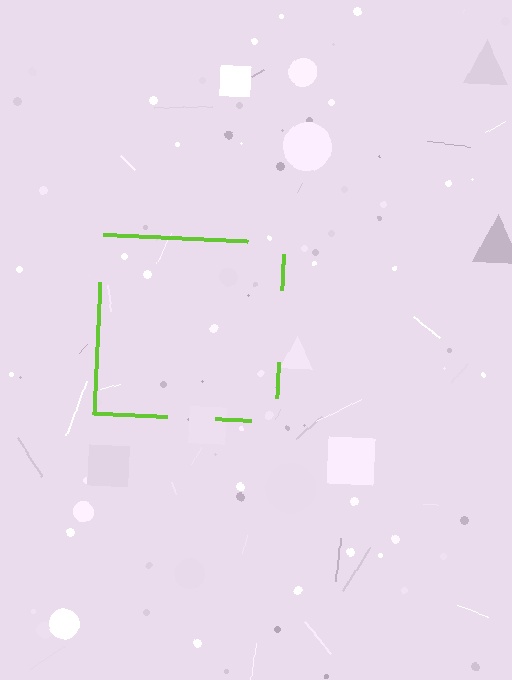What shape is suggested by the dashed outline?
The dashed outline suggests a square.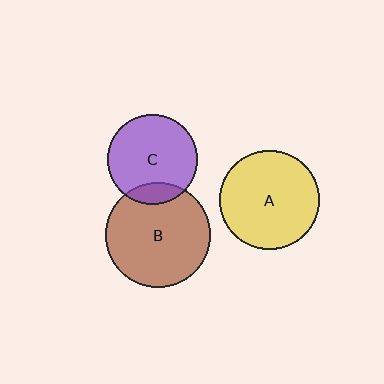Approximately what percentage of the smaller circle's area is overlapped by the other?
Approximately 15%.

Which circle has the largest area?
Circle B (brown).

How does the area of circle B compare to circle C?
Approximately 1.4 times.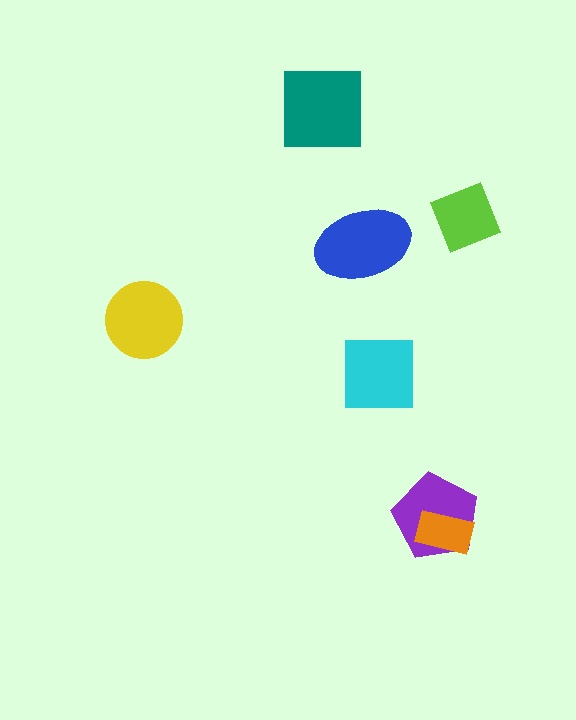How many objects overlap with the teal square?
0 objects overlap with the teal square.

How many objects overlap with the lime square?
0 objects overlap with the lime square.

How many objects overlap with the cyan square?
0 objects overlap with the cyan square.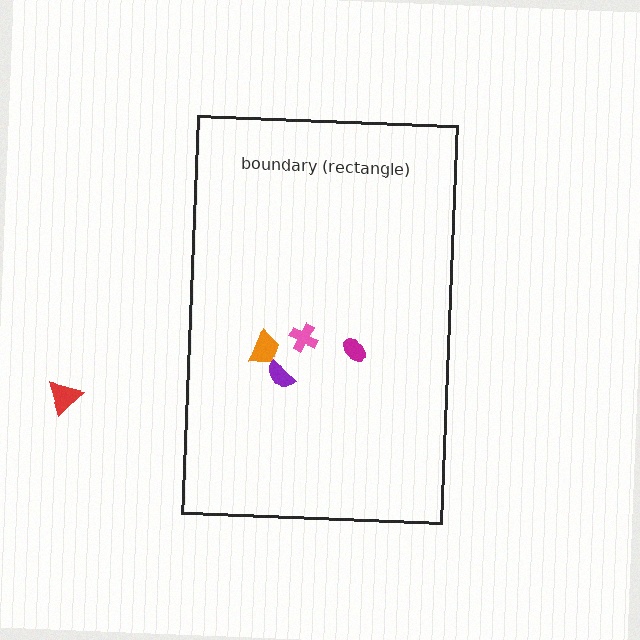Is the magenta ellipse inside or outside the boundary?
Inside.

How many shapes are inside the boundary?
4 inside, 1 outside.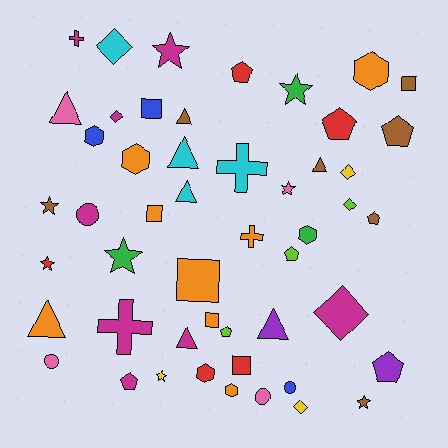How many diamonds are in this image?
There are 6 diamonds.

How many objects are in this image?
There are 50 objects.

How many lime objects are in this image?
There are 3 lime objects.